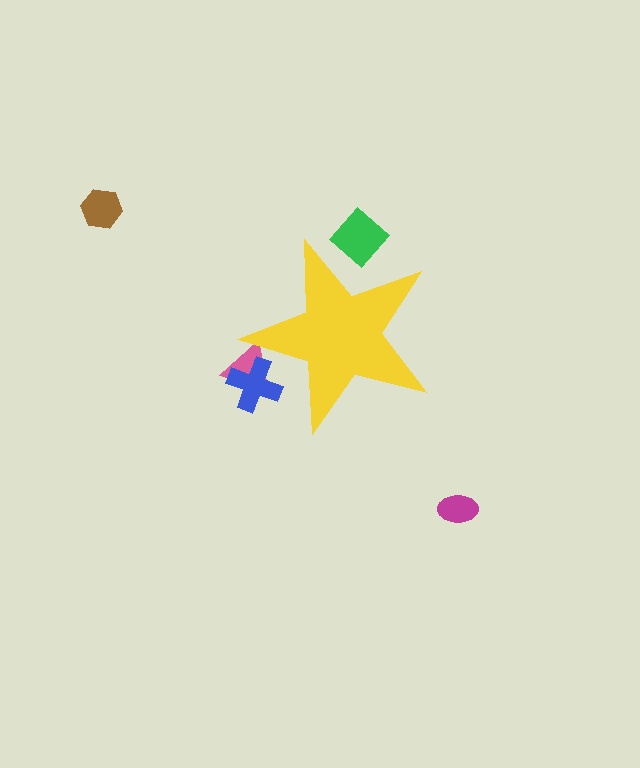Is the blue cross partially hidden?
Yes, the blue cross is partially hidden behind the yellow star.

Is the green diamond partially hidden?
Yes, the green diamond is partially hidden behind the yellow star.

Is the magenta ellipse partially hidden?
No, the magenta ellipse is fully visible.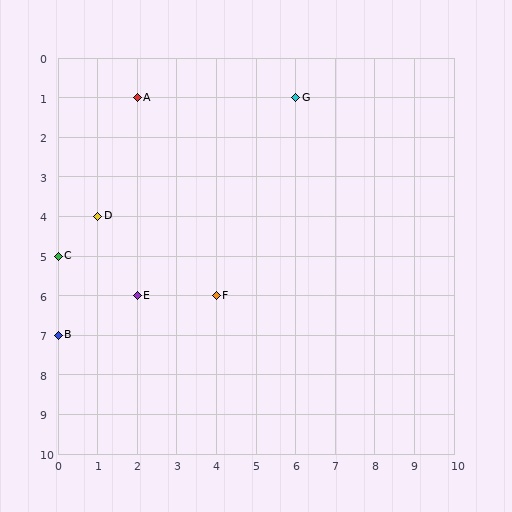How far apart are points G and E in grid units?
Points G and E are 4 columns and 5 rows apart (about 6.4 grid units diagonally).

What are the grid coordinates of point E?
Point E is at grid coordinates (2, 6).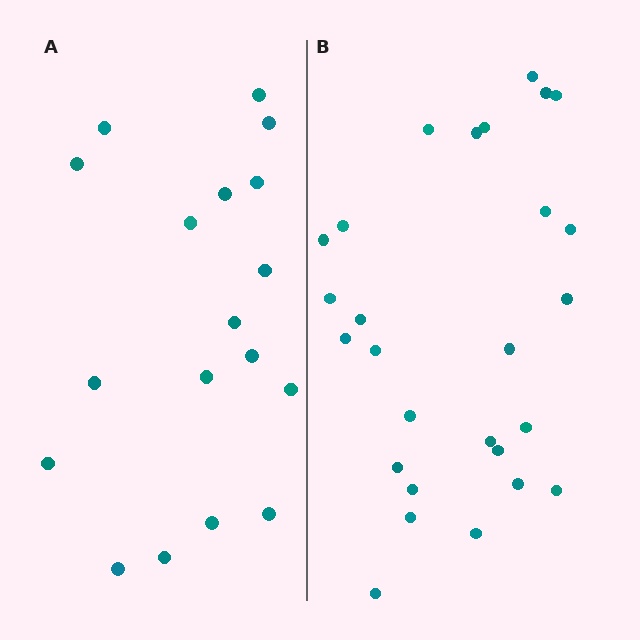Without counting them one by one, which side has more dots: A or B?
Region B (the right region) has more dots.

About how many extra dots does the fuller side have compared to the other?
Region B has roughly 8 or so more dots than region A.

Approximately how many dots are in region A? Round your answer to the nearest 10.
About 20 dots. (The exact count is 18, which rounds to 20.)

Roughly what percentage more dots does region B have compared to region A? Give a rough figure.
About 50% more.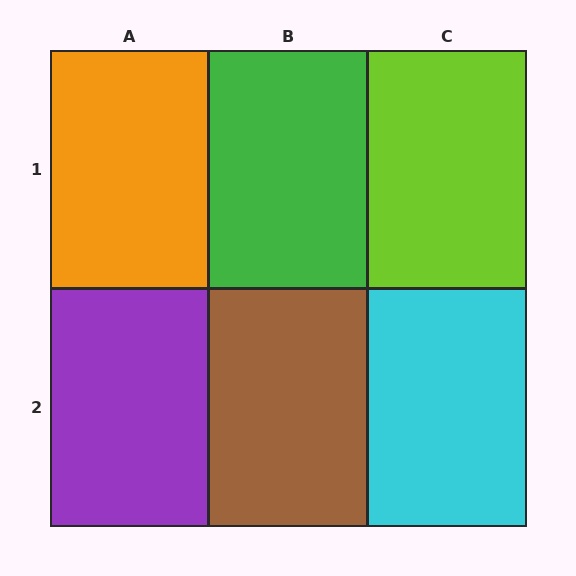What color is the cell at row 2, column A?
Purple.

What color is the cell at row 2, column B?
Brown.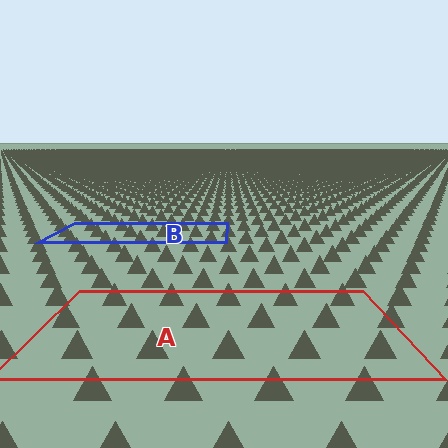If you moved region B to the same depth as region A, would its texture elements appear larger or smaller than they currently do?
They would appear larger. At a closer depth, the same texture elements are projected at a bigger on-screen size.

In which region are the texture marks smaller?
The texture marks are smaller in region B, because it is farther away.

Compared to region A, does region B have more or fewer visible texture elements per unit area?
Region B has more texture elements per unit area — they are packed more densely because it is farther away.